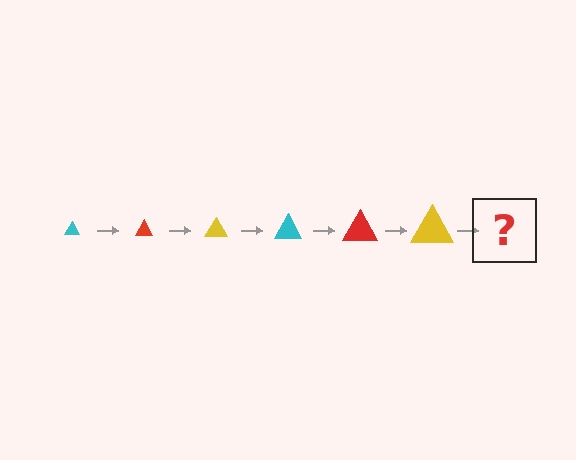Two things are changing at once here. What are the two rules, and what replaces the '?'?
The two rules are that the triangle grows larger each step and the color cycles through cyan, red, and yellow. The '?' should be a cyan triangle, larger than the previous one.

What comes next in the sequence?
The next element should be a cyan triangle, larger than the previous one.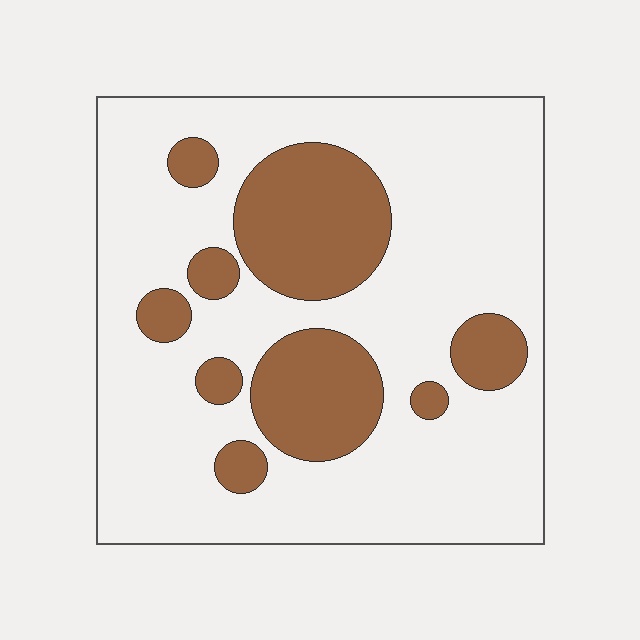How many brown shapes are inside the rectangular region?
9.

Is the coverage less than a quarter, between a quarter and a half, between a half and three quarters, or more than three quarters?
Between a quarter and a half.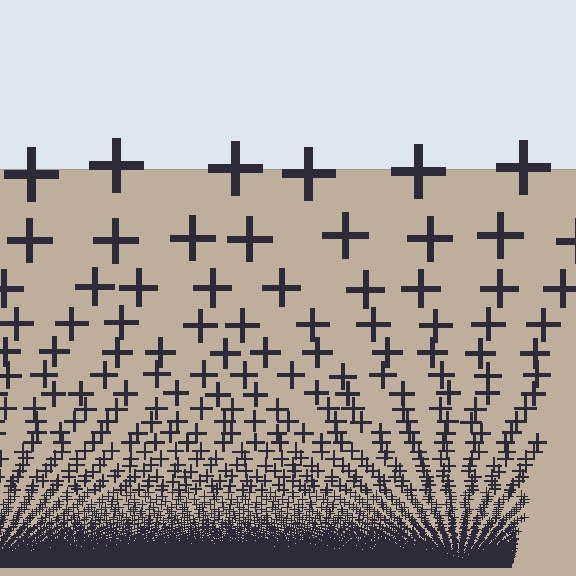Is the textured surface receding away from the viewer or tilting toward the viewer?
The surface appears to tilt toward the viewer. Texture elements get larger and sparser toward the top.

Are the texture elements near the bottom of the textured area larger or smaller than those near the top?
Smaller. The gradient is inverted — elements near the bottom are smaller and denser.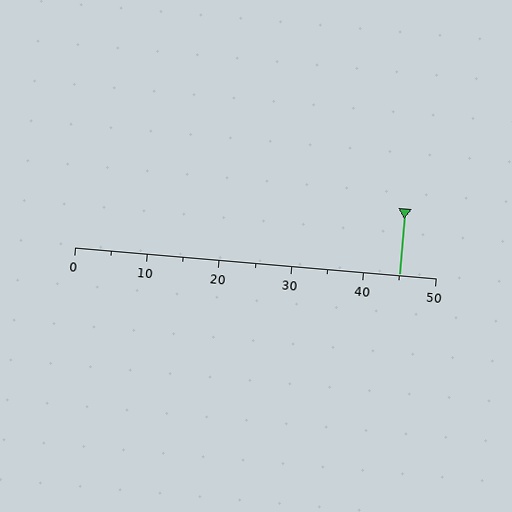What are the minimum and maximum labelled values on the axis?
The axis runs from 0 to 50.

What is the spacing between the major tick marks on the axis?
The major ticks are spaced 10 apart.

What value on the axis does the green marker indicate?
The marker indicates approximately 45.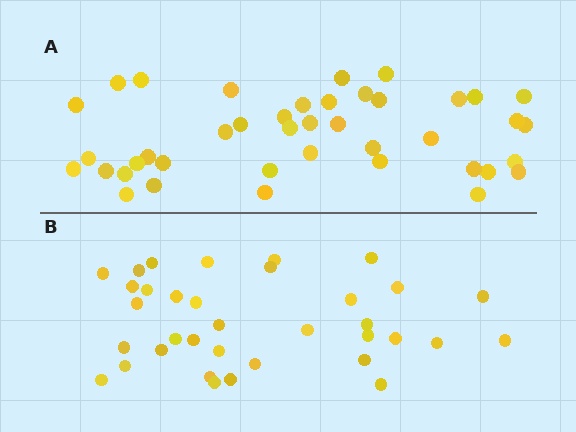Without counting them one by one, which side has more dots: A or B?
Region A (the top region) has more dots.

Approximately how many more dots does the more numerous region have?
Region A has about 6 more dots than region B.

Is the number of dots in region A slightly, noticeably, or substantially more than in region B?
Region A has only slightly more — the two regions are fairly close. The ratio is roughly 1.2 to 1.